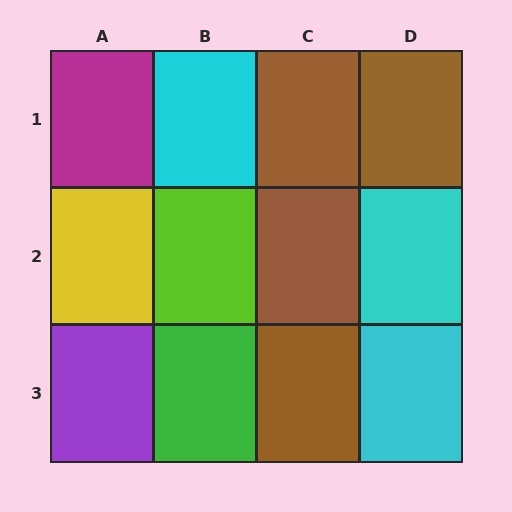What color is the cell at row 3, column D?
Cyan.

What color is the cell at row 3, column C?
Brown.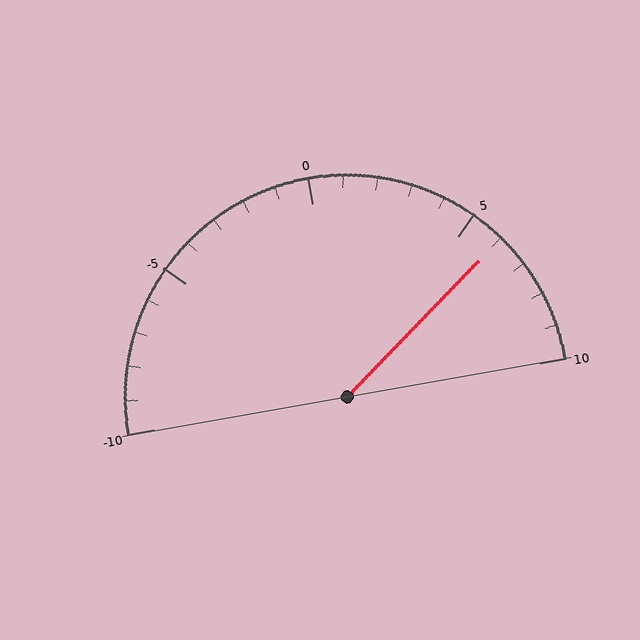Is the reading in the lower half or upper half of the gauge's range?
The reading is in the upper half of the range (-10 to 10).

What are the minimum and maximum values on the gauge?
The gauge ranges from -10 to 10.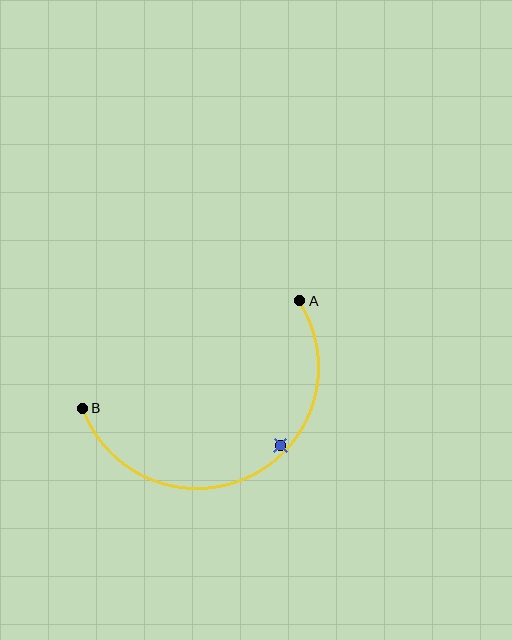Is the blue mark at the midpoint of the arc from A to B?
No — the blue mark does not lie on the arc at all. It sits slightly inside the curve.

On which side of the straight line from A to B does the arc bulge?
The arc bulges below the straight line connecting A and B.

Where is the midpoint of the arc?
The arc midpoint is the point on the curve farthest from the straight line joining A and B. It sits below that line.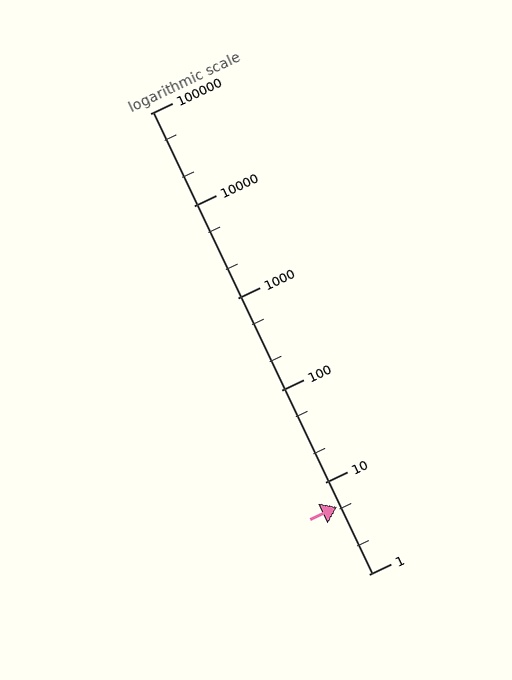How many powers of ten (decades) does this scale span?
The scale spans 5 decades, from 1 to 100000.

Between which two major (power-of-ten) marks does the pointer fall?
The pointer is between 1 and 10.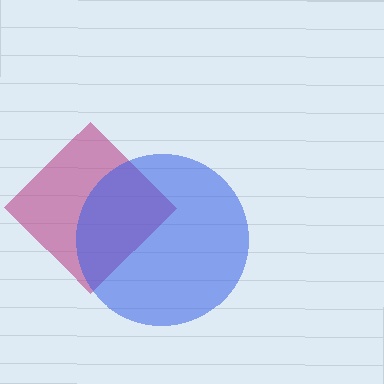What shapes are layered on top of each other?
The layered shapes are: a magenta diamond, a blue circle.